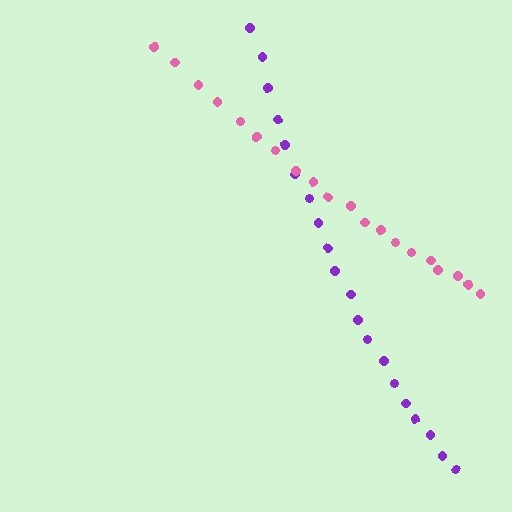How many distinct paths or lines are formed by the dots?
There are 2 distinct paths.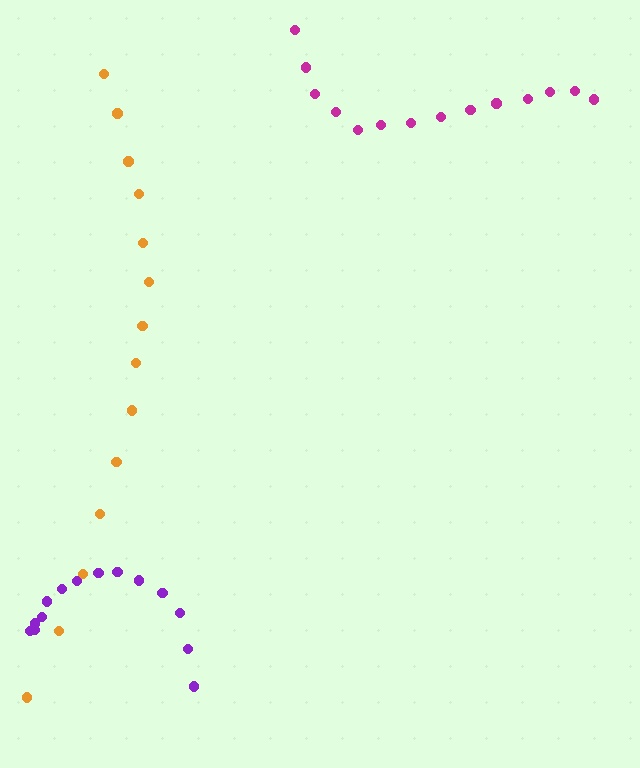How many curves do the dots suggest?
There are 3 distinct paths.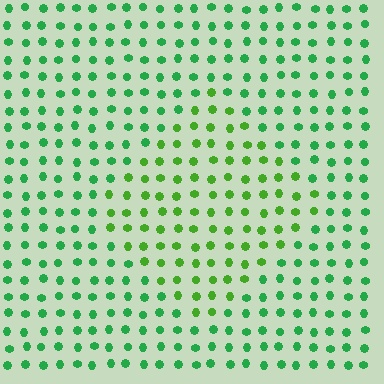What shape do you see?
I see a diamond.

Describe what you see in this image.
The image is filled with small green elements in a uniform arrangement. A diamond-shaped region is visible where the elements are tinted to a slightly different hue, forming a subtle color boundary.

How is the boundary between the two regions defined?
The boundary is defined purely by a slight shift in hue (about 30 degrees). Spacing, size, and orientation are identical on both sides.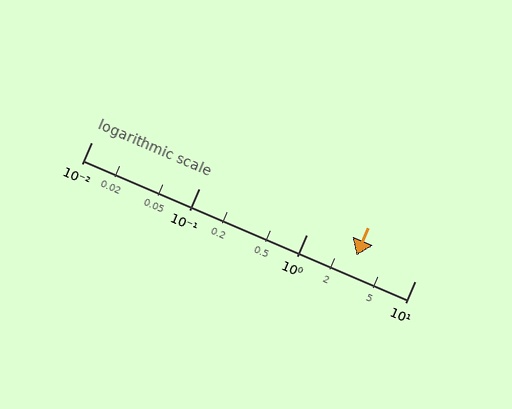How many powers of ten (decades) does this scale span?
The scale spans 3 decades, from 0.01 to 10.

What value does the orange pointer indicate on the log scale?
The pointer indicates approximately 2.9.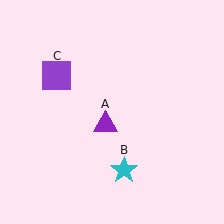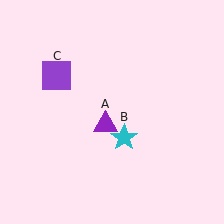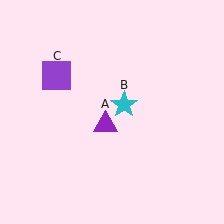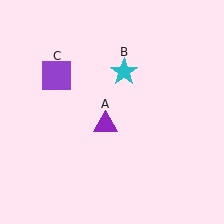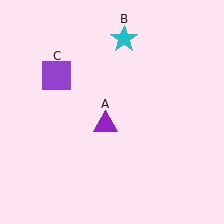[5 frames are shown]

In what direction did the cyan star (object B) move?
The cyan star (object B) moved up.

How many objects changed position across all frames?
1 object changed position: cyan star (object B).